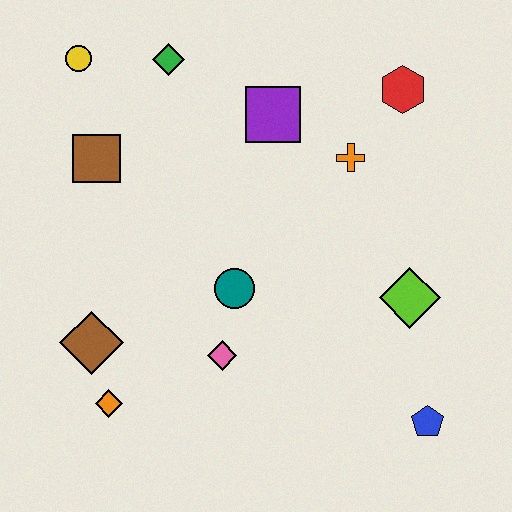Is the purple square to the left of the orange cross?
Yes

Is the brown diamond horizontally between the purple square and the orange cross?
No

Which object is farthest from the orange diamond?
The red hexagon is farthest from the orange diamond.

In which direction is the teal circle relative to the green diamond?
The teal circle is below the green diamond.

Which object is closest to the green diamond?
The yellow circle is closest to the green diamond.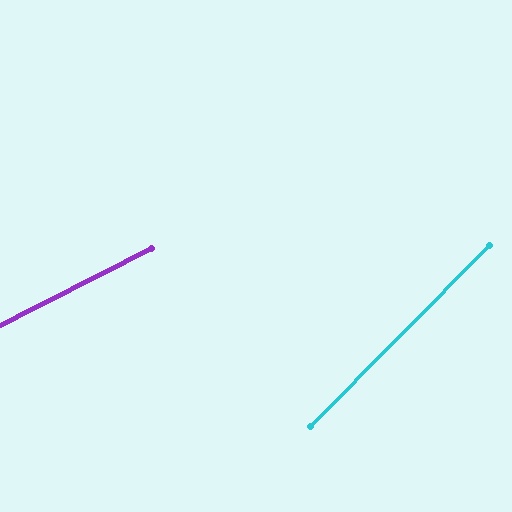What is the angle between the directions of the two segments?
Approximately 18 degrees.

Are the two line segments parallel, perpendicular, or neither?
Neither parallel nor perpendicular — they differ by about 18°.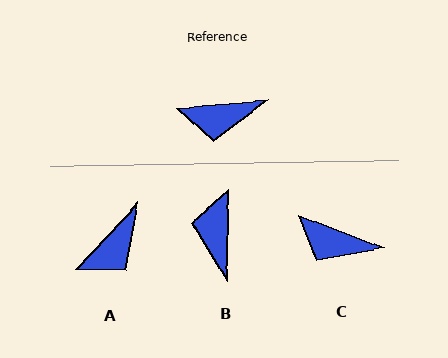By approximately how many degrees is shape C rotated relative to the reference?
Approximately 26 degrees clockwise.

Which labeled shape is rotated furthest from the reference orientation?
B, about 97 degrees away.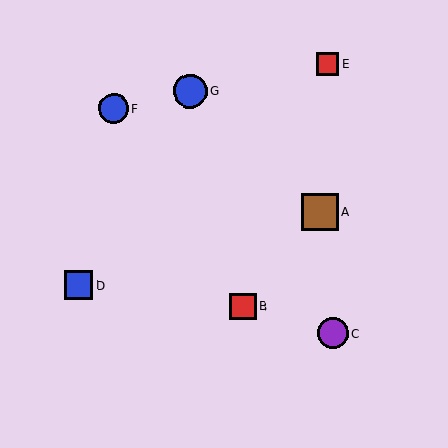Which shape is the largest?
The brown square (labeled A) is the largest.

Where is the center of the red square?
The center of the red square is at (327, 64).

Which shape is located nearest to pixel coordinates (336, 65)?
The red square (labeled E) at (327, 64) is nearest to that location.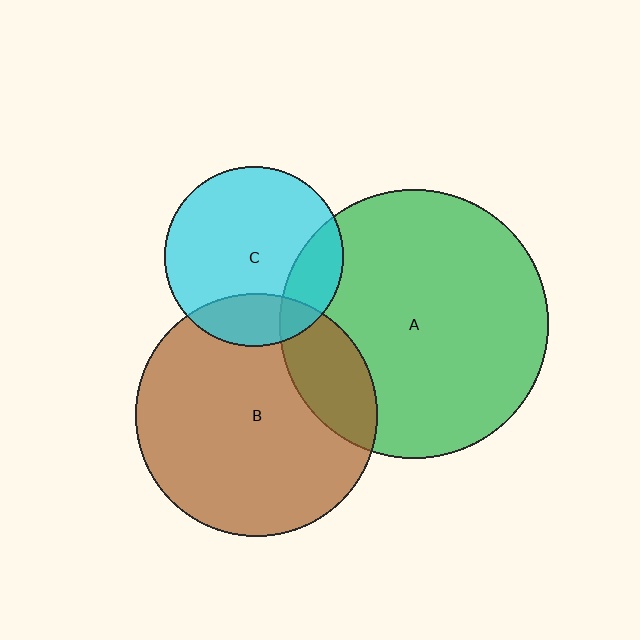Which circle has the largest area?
Circle A (green).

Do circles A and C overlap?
Yes.